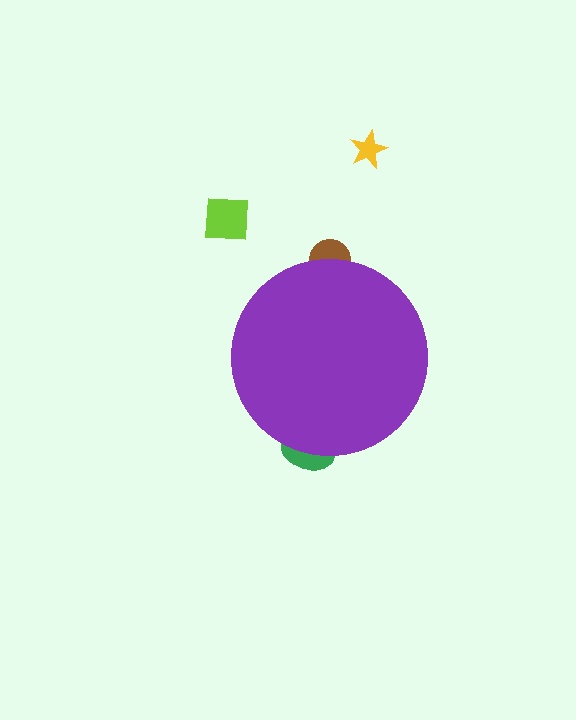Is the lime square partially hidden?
No, the lime square is fully visible.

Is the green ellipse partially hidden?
Yes, the green ellipse is partially hidden behind the purple circle.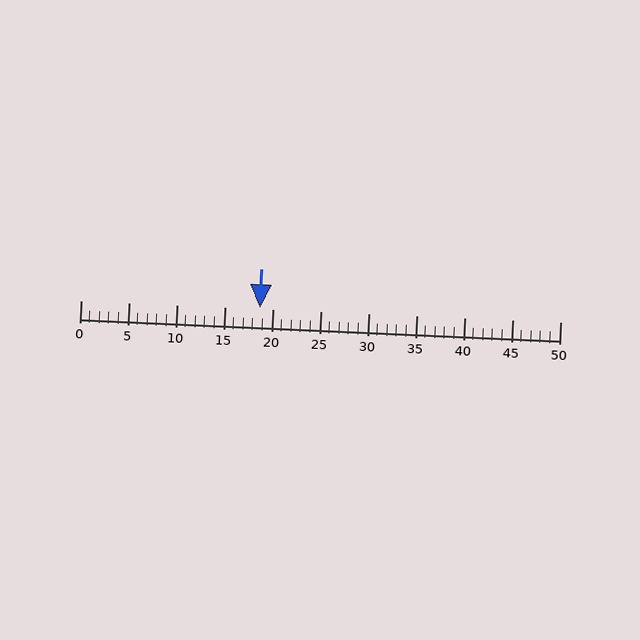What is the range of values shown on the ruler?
The ruler shows values from 0 to 50.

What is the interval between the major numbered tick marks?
The major tick marks are spaced 5 units apart.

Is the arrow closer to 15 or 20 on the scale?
The arrow is closer to 20.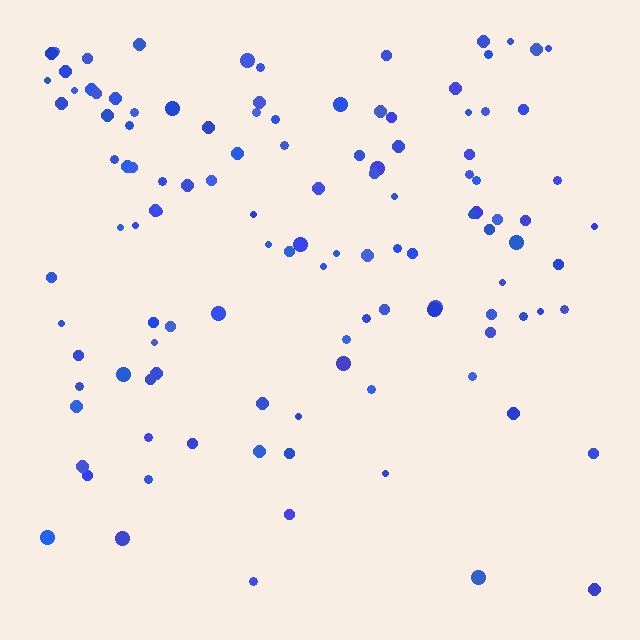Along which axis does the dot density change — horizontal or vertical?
Vertical.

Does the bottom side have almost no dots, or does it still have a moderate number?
Still a moderate number, just noticeably fewer than the top.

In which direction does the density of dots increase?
From bottom to top, with the top side densest.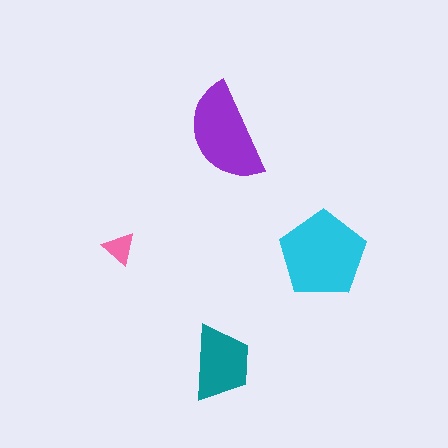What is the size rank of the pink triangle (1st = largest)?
4th.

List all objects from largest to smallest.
The cyan pentagon, the purple semicircle, the teal trapezoid, the pink triangle.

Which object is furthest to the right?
The cyan pentagon is rightmost.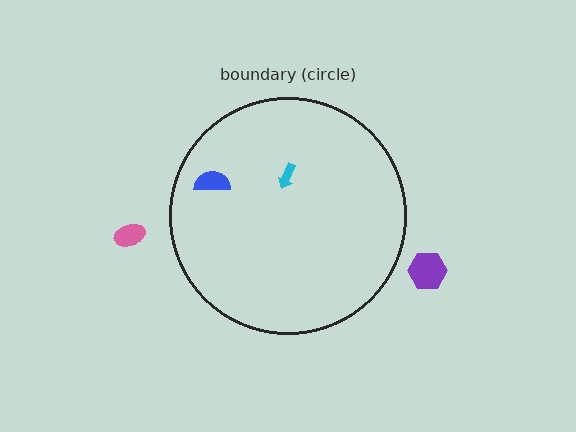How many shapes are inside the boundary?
2 inside, 2 outside.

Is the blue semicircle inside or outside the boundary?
Inside.